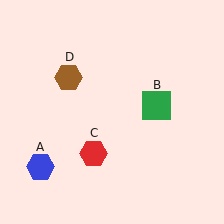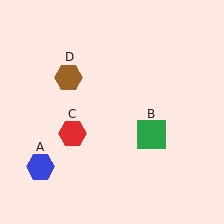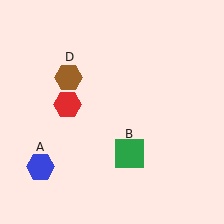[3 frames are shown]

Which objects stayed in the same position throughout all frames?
Blue hexagon (object A) and brown hexagon (object D) remained stationary.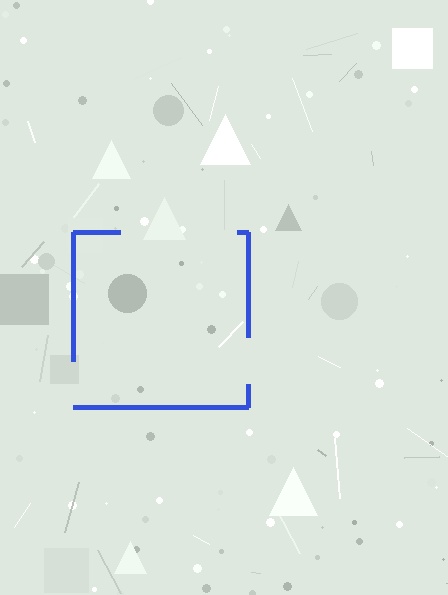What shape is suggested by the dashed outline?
The dashed outline suggests a square.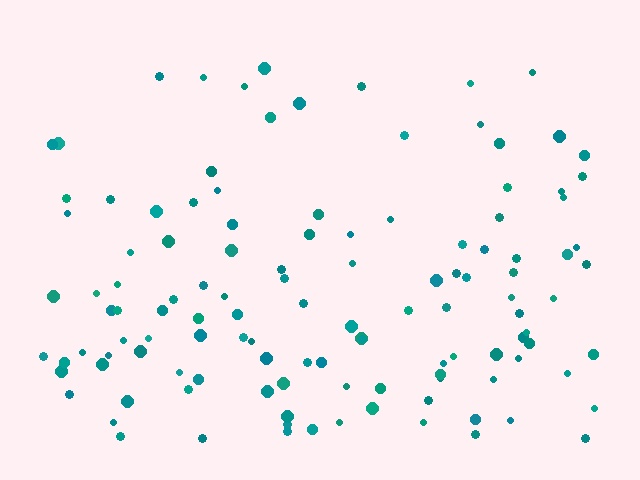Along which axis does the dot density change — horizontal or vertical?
Vertical.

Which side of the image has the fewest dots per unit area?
The top.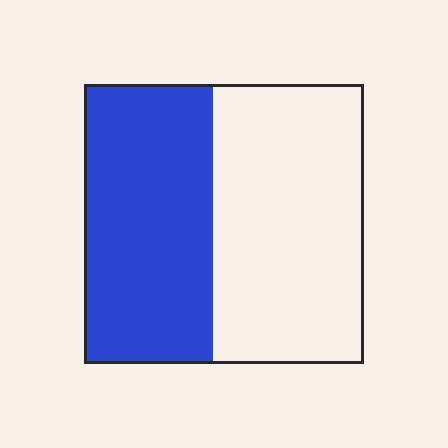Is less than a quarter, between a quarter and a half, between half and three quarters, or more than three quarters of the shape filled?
Between a quarter and a half.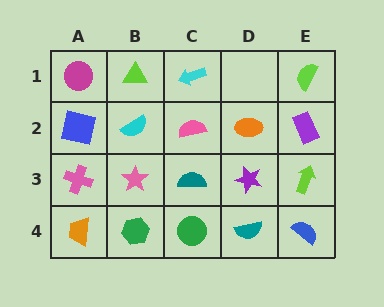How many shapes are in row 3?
5 shapes.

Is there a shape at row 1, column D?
No, that cell is empty.